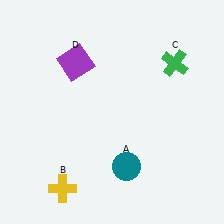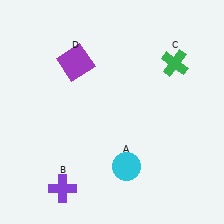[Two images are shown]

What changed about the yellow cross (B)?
In Image 1, B is yellow. In Image 2, it changed to purple.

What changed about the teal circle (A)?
In Image 1, A is teal. In Image 2, it changed to cyan.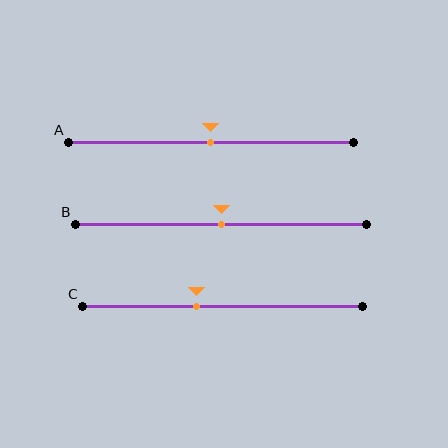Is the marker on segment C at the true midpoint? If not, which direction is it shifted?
No, the marker on segment C is shifted to the left by about 9% of the segment length.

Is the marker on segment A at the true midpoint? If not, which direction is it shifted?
Yes, the marker on segment A is at the true midpoint.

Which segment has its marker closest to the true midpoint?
Segment A has its marker closest to the true midpoint.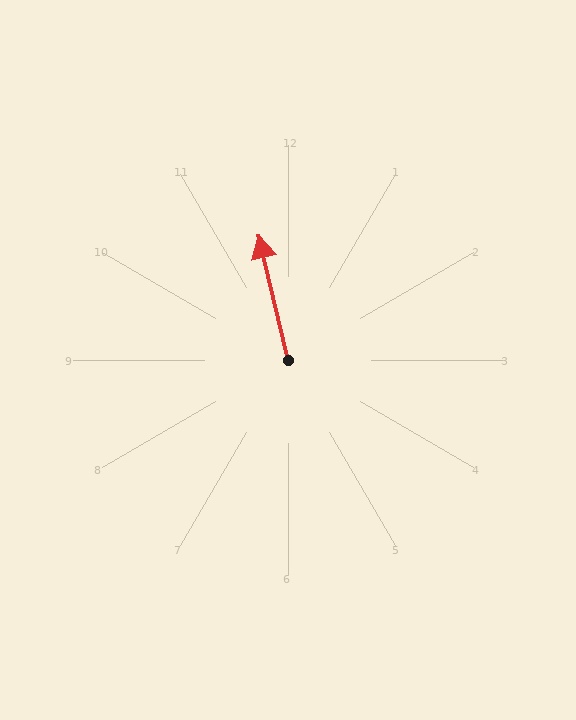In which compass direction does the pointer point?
North.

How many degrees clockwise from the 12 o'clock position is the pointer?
Approximately 347 degrees.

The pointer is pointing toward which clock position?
Roughly 12 o'clock.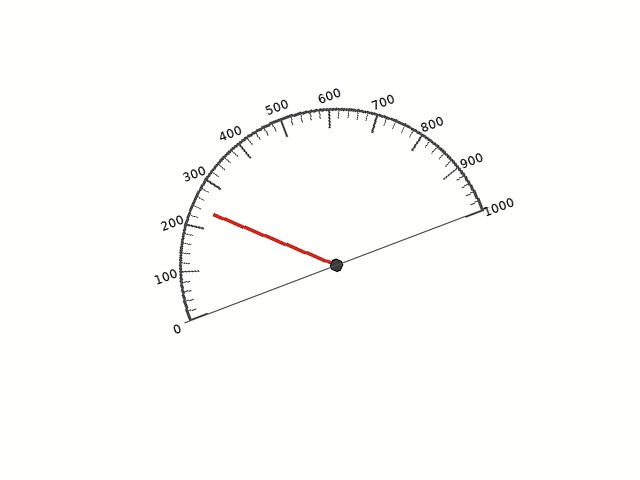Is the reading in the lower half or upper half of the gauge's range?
The reading is in the lower half of the range (0 to 1000).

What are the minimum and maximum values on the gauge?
The gauge ranges from 0 to 1000.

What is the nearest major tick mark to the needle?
The nearest major tick mark is 200.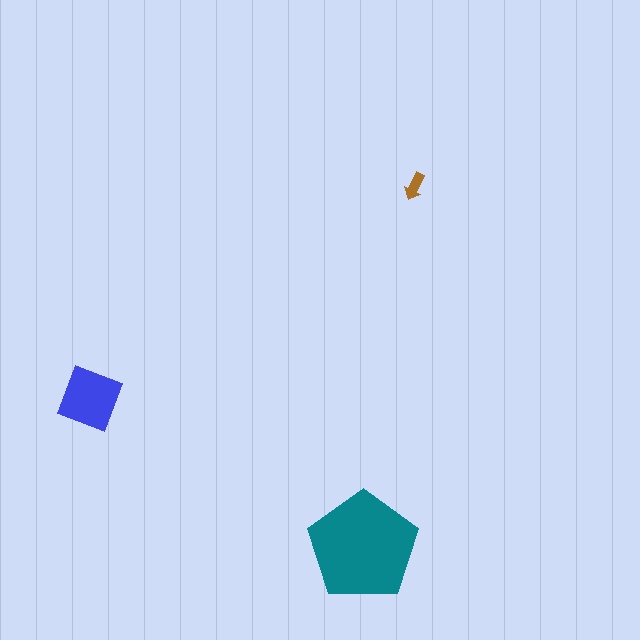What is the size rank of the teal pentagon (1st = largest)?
1st.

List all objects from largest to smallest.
The teal pentagon, the blue square, the brown arrow.